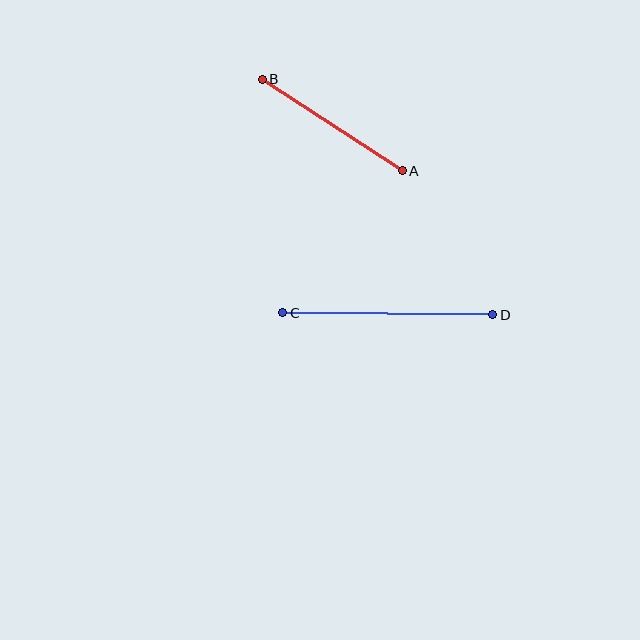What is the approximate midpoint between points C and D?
The midpoint is at approximately (388, 314) pixels.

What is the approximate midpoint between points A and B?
The midpoint is at approximately (332, 125) pixels.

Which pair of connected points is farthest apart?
Points C and D are farthest apart.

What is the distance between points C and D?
The distance is approximately 210 pixels.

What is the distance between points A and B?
The distance is approximately 167 pixels.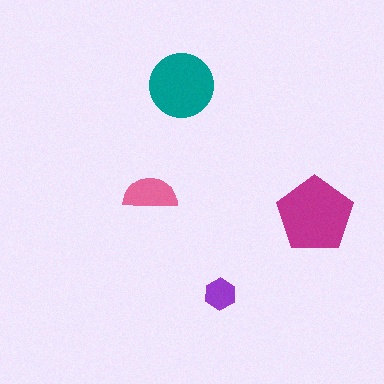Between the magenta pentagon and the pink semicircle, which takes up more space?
The magenta pentagon.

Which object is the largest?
The magenta pentagon.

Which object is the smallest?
The purple hexagon.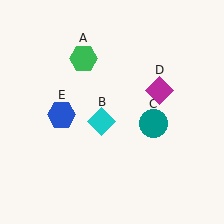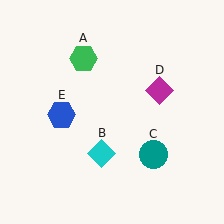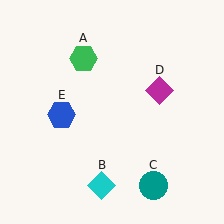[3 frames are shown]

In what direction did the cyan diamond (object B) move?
The cyan diamond (object B) moved down.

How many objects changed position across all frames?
2 objects changed position: cyan diamond (object B), teal circle (object C).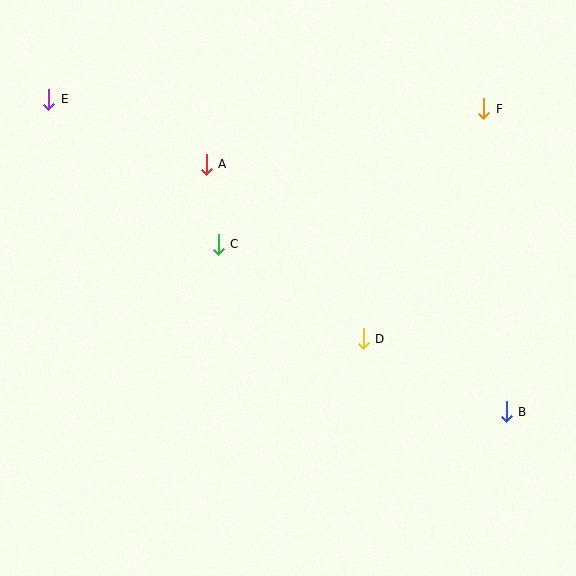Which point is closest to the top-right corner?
Point F is closest to the top-right corner.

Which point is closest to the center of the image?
Point C at (218, 244) is closest to the center.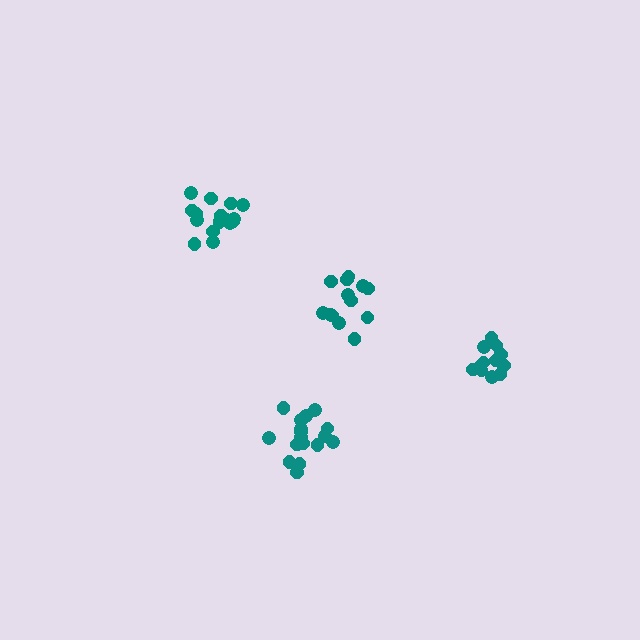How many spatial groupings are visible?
There are 4 spatial groupings.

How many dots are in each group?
Group 1: 13 dots, Group 2: 17 dots, Group 3: 12 dots, Group 4: 17 dots (59 total).